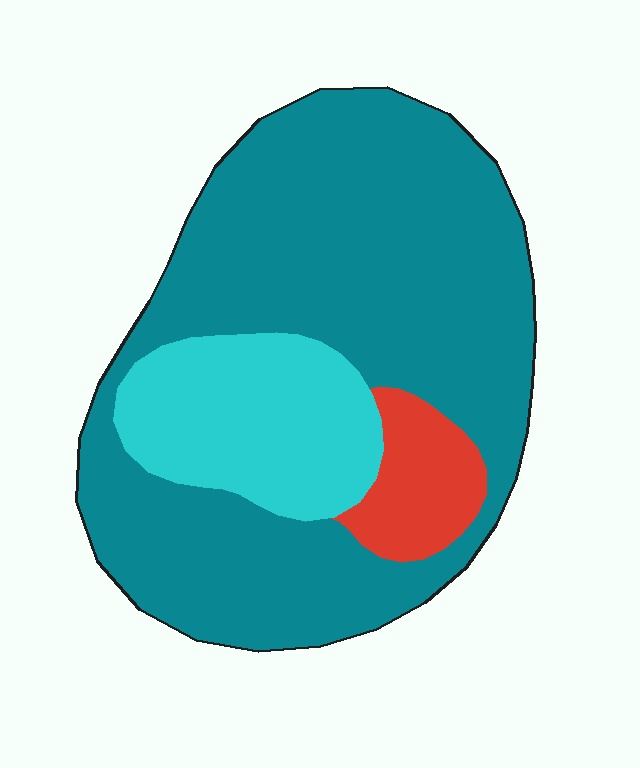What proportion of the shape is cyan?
Cyan takes up about one fifth (1/5) of the shape.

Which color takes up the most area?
Teal, at roughly 70%.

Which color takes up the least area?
Red, at roughly 10%.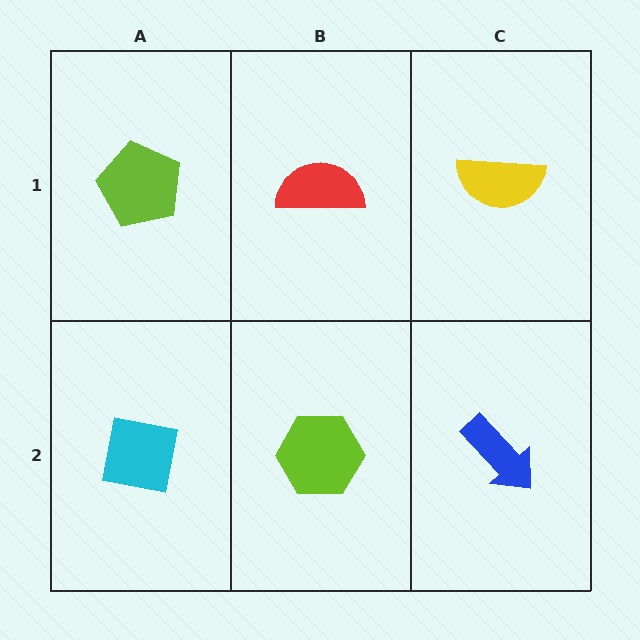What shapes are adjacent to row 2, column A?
A lime pentagon (row 1, column A), a lime hexagon (row 2, column B).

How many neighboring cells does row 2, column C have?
2.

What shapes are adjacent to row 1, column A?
A cyan square (row 2, column A), a red semicircle (row 1, column B).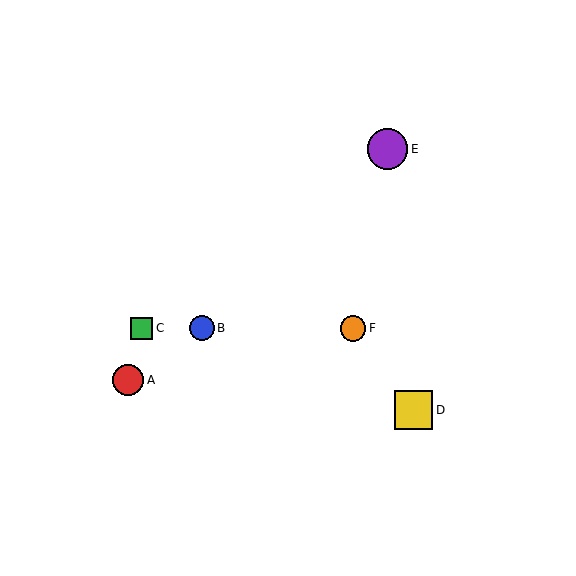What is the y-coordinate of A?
Object A is at y≈380.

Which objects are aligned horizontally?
Objects B, C, F are aligned horizontally.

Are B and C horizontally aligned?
Yes, both are at y≈328.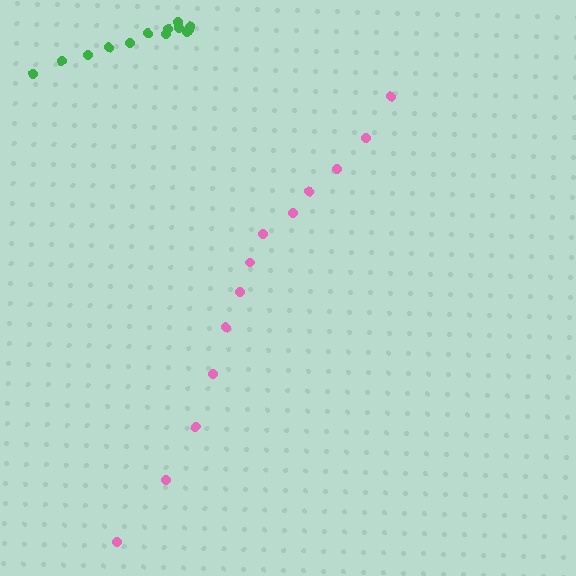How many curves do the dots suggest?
There are 2 distinct paths.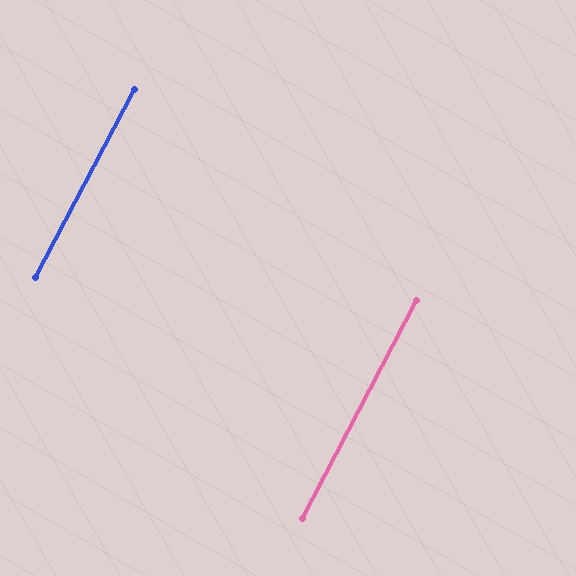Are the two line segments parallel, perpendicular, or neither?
Parallel — their directions differ by only 0.3°.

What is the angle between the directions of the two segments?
Approximately 0 degrees.